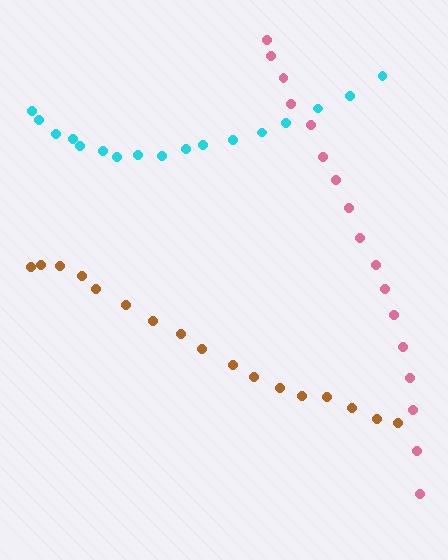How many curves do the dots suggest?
There are 3 distinct paths.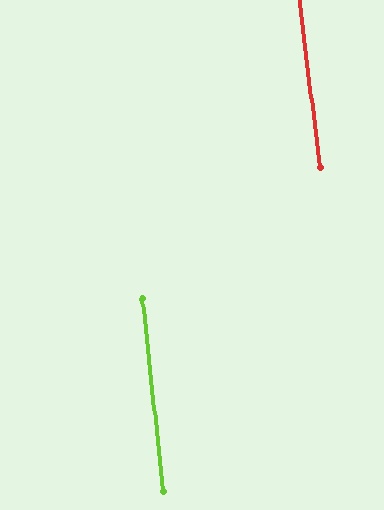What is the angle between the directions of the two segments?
Approximately 1 degree.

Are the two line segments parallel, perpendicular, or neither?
Parallel — their directions differ by only 1.2°.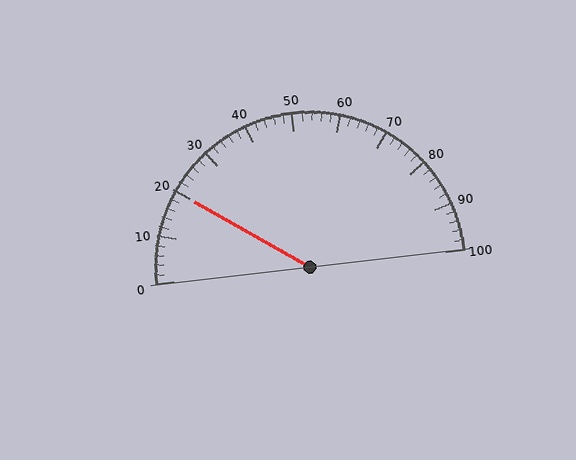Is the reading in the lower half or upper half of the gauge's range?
The reading is in the lower half of the range (0 to 100).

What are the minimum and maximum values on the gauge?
The gauge ranges from 0 to 100.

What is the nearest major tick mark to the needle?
The nearest major tick mark is 20.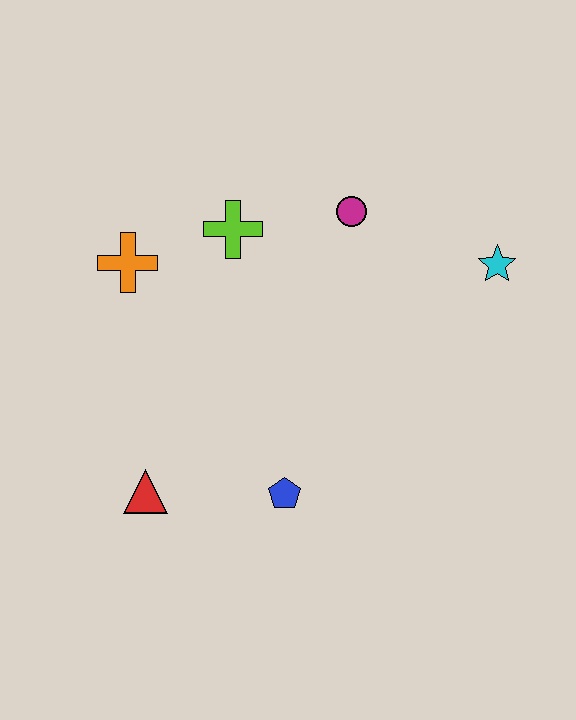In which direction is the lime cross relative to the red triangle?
The lime cross is above the red triangle.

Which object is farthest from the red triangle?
The cyan star is farthest from the red triangle.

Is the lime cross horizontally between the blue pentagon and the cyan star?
No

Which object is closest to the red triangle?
The blue pentagon is closest to the red triangle.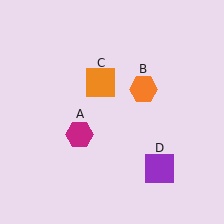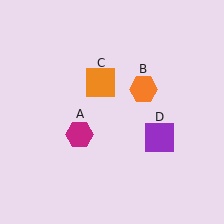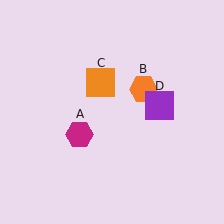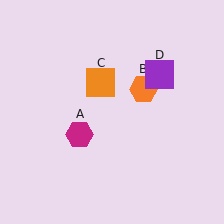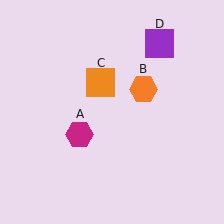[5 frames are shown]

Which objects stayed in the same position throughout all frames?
Magenta hexagon (object A) and orange hexagon (object B) and orange square (object C) remained stationary.